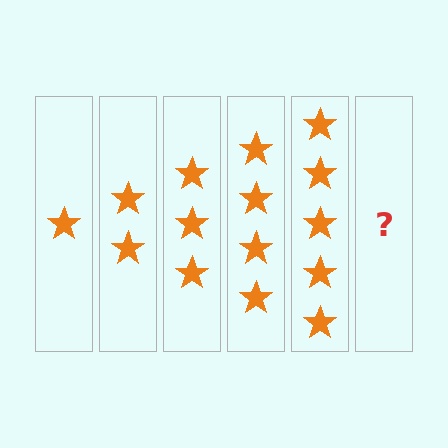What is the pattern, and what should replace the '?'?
The pattern is that each step adds one more star. The '?' should be 6 stars.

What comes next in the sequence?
The next element should be 6 stars.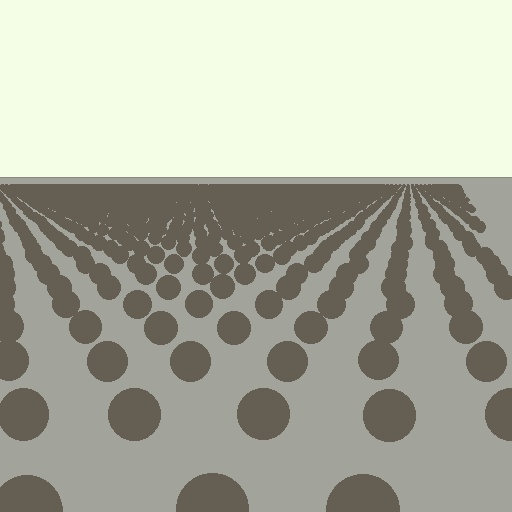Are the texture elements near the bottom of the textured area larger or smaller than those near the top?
Larger. Near the bottom, elements are closer to the viewer and appear at a bigger on-screen size.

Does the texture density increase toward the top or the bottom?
Density increases toward the top.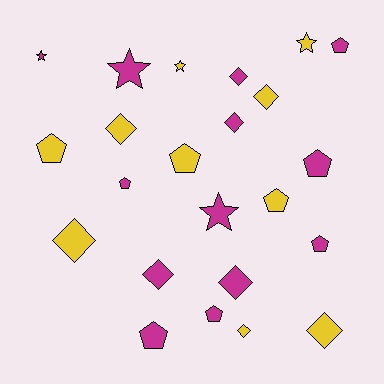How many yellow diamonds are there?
There are 5 yellow diamonds.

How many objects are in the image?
There are 23 objects.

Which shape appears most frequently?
Diamond, with 9 objects.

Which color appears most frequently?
Magenta, with 13 objects.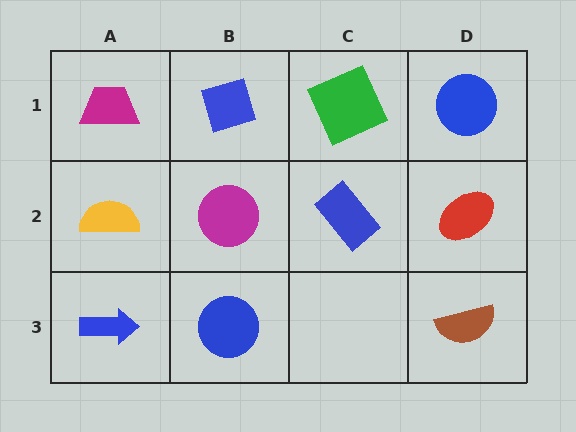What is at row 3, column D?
A brown semicircle.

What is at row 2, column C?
A blue rectangle.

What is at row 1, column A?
A magenta trapezoid.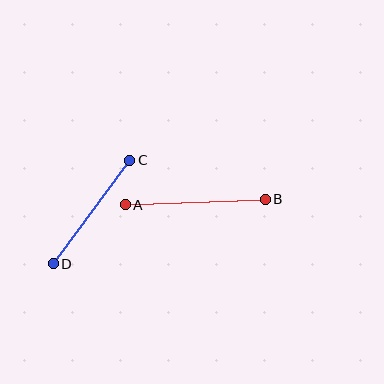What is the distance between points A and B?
The distance is approximately 140 pixels.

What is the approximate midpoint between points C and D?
The midpoint is at approximately (91, 212) pixels.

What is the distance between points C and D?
The distance is approximately 129 pixels.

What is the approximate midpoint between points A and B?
The midpoint is at approximately (195, 202) pixels.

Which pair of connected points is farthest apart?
Points A and B are farthest apart.